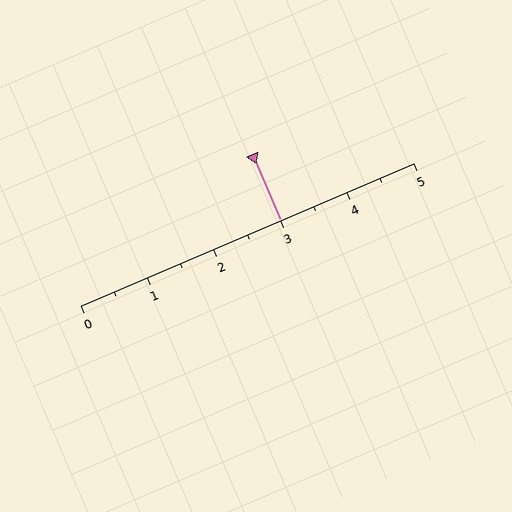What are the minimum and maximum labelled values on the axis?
The axis runs from 0 to 5.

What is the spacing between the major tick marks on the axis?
The major ticks are spaced 1 apart.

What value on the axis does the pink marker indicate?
The marker indicates approximately 3.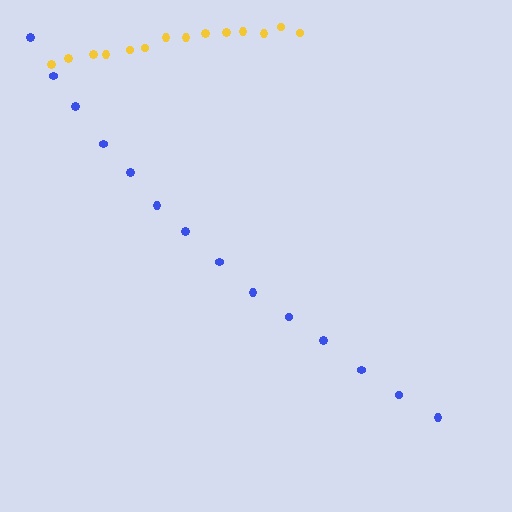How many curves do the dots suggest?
There are 2 distinct paths.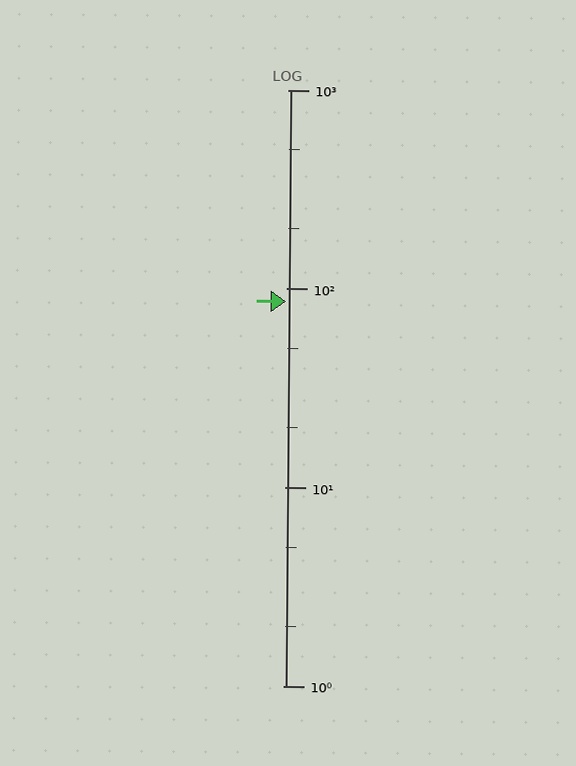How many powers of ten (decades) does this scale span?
The scale spans 3 decades, from 1 to 1000.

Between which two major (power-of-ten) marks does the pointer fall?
The pointer is between 10 and 100.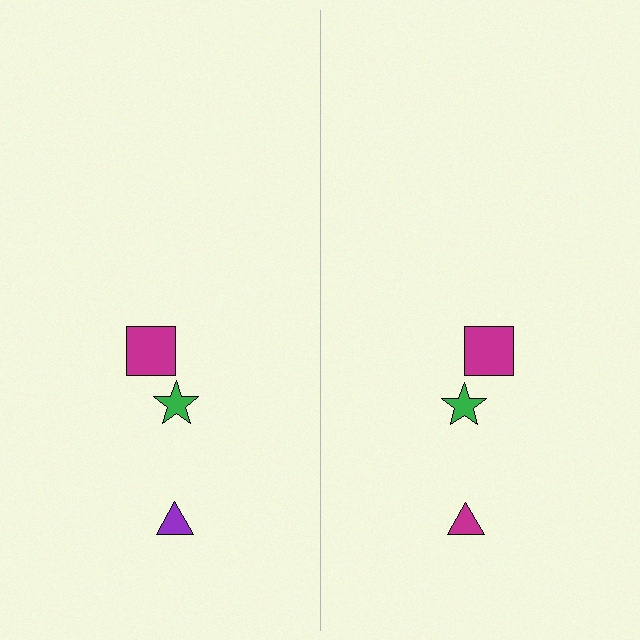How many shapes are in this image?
There are 6 shapes in this image.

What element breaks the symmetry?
The magenta triangle on the right side breaks the symmetry — its mirror counterpart is purple.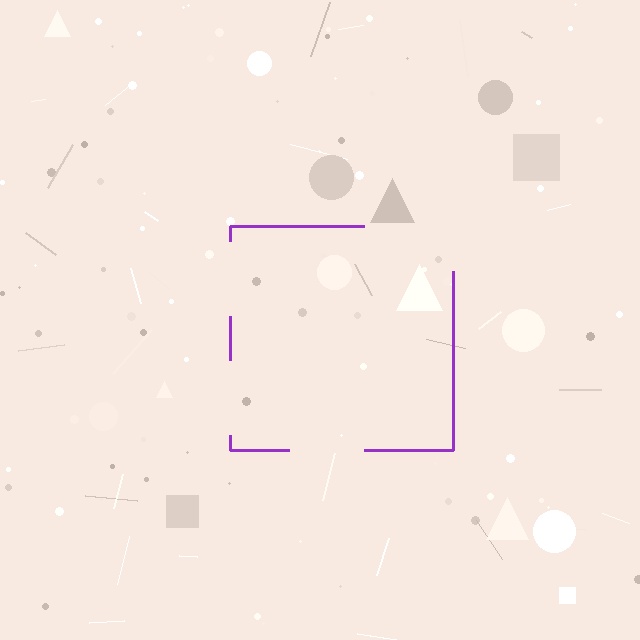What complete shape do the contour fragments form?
The contour fragments form a square.